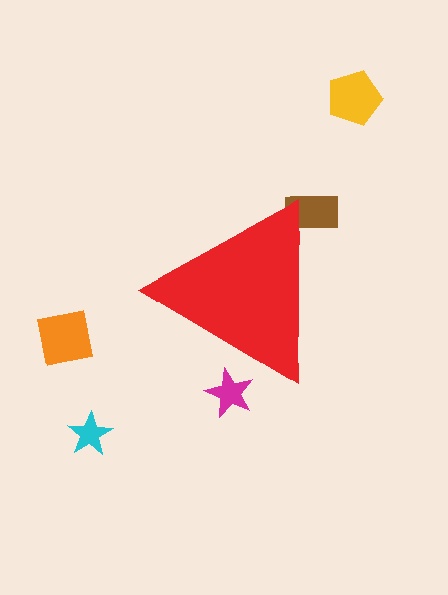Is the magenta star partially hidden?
Yes, the magenta star is partially hidden behind the red triangle.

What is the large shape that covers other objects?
A red triangle.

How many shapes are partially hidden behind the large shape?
2 shapes are partially hidden.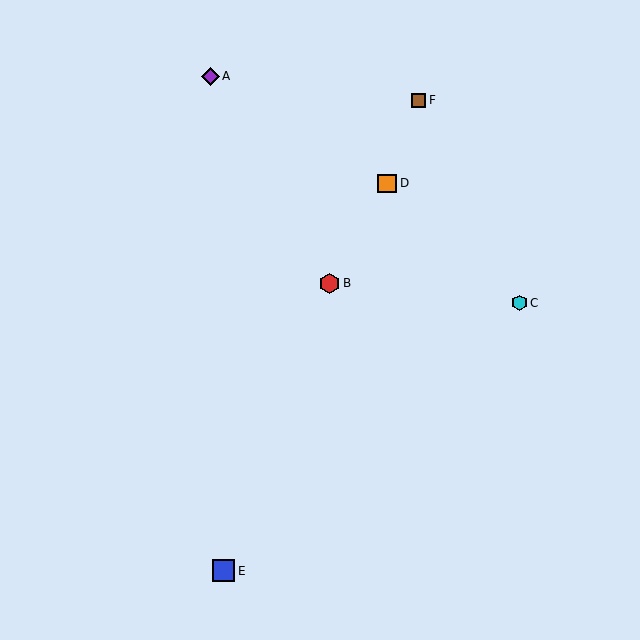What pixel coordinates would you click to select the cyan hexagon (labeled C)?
Click at (520, 303) to select the cyan hexagon C.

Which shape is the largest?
The blue square (labeled E) is the largest.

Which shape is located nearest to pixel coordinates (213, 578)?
The blue square (labeled E) at (224, 571) is nearest to that location.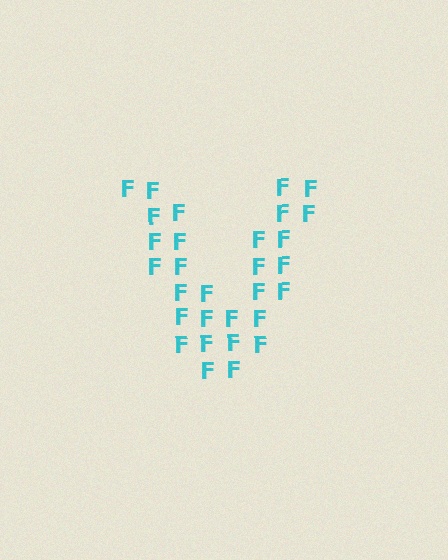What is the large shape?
The large shape is the letter V.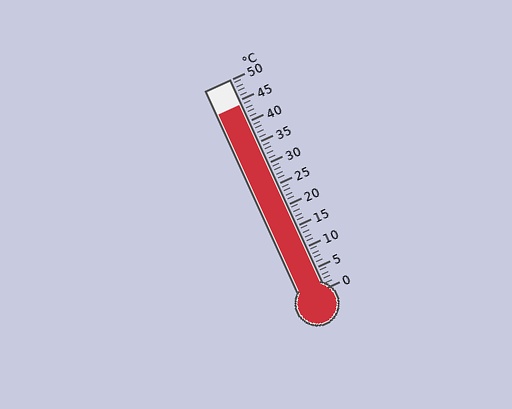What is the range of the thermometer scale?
The thermometer scale ranges from 0°C to 50°C.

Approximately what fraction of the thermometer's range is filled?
The thermometer is filled to approximately 90% of its range.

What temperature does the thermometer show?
The thermometer shows approximately 44°C.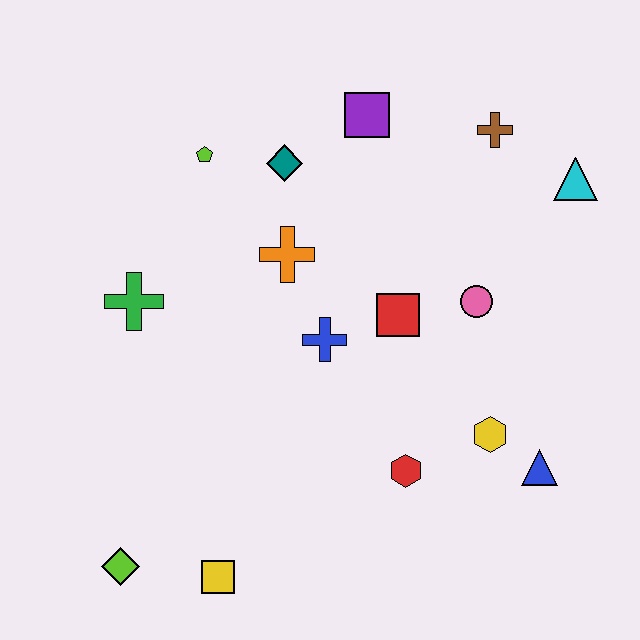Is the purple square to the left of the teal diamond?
No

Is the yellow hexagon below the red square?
Yes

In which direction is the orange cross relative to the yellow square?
The orange cross is above the yellow square.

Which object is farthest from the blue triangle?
The lime pentagon is farthest from the blue triangle.